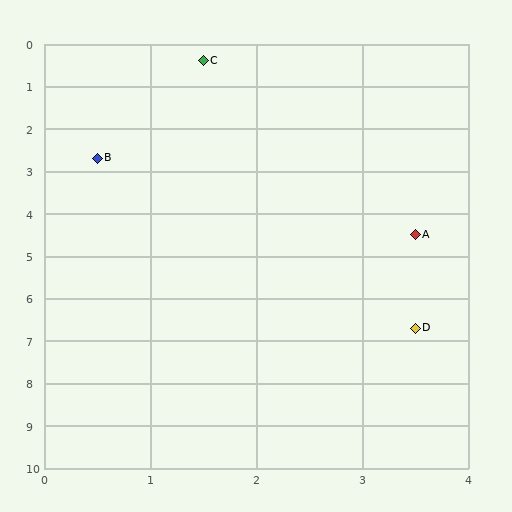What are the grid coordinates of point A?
Point A is at approximately (3.5, 4.5).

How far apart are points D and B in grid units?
Points D and B are about 5.0 grid units apart.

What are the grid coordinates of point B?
Point B is at approximately (0.5, 2.7).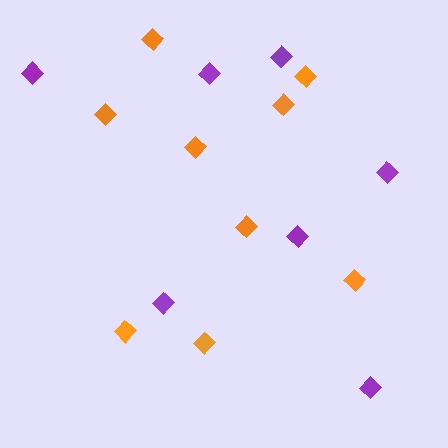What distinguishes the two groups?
There are 2 groups: one group of purple diamonds (7) and one group of orange diamonds (9).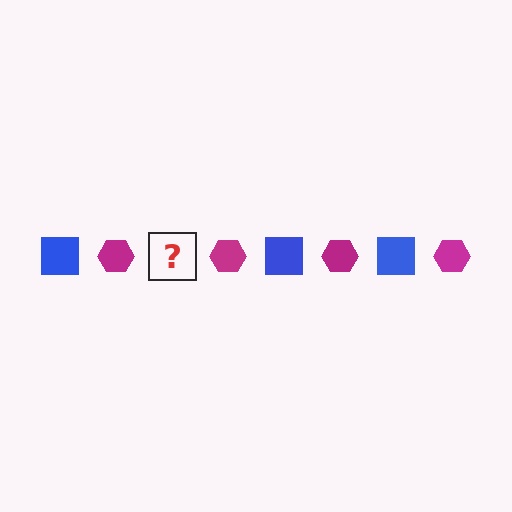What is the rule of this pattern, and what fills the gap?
The rule is that the pattern alternates between blue square and magenta hexagon. The gap should be filled with a blue square.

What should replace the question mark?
The question mark should be replaced with a blue square.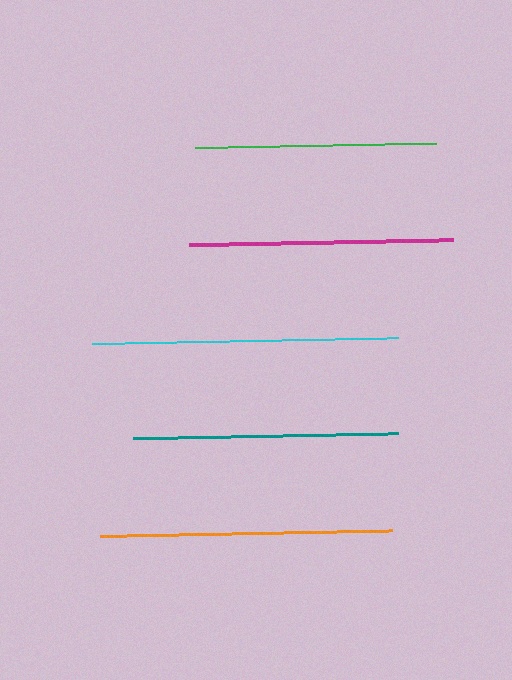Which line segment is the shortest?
The green line is the shortest at approximately 241 pixels.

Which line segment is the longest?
The cyan line is the longest at approximately 306 pixels.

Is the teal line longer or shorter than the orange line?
The orange line is longer than the teal line.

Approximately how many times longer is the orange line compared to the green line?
The orange line is approximately 1.2 times the length of the green line.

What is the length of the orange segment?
The orange segment is approximately 292 pixels long.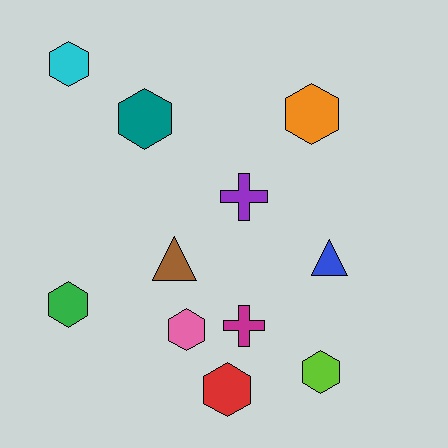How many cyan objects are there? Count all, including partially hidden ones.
There is 1 cyan object.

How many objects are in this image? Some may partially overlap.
There are 11 objects.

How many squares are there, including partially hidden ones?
There are no squares.